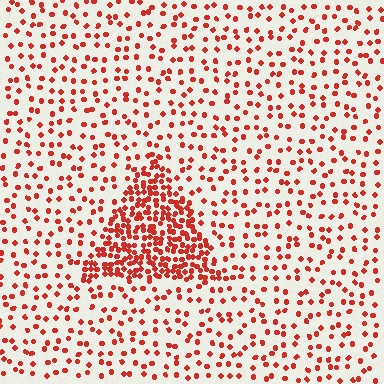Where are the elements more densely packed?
The elements are more densely packed inside the triangle boundary.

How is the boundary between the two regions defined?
The boundary is defined by a change in element density (approximately 2.9x ratio). All elements are the same color, size, and shape.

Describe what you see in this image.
The image contains small red elements arranged at two different densities. A triangle-shaped region is visible where the elements are more densely packed than the surrounding area.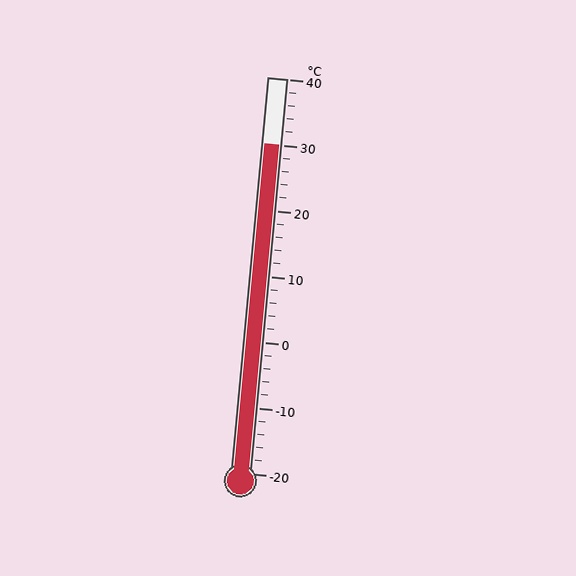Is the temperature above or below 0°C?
The temperature is above 0°C.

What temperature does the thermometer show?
The thermometer shows approximately 30°C.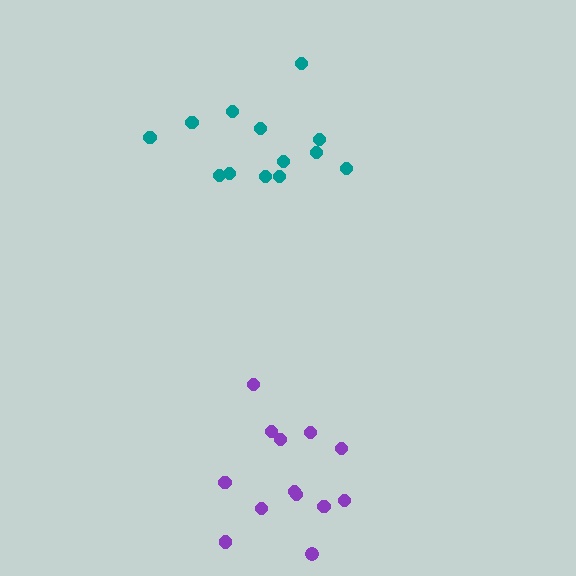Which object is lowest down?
The purple cluster is bottommost.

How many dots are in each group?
Group 1: 13 dots, Group 2: 13 dots (26 total).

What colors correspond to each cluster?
The clusters are colored: purple, teal.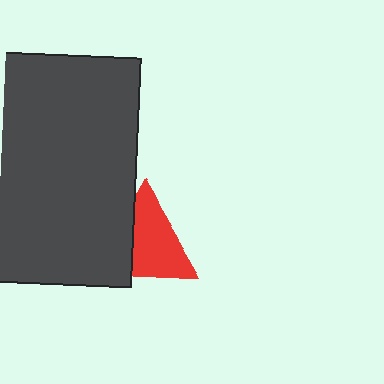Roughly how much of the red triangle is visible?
Most of it is visible (roughly 66%).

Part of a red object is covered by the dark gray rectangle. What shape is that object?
It is a triangle.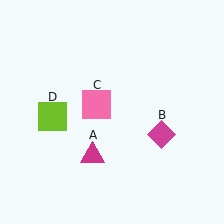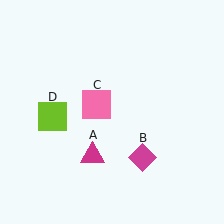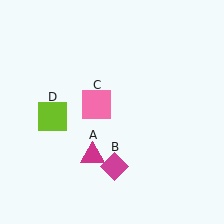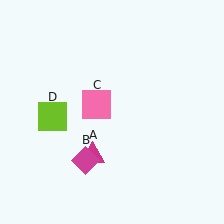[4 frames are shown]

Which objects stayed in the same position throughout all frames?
Magenta triangle (object A) and pink square (object C) and lime square (object D) remained stationary.